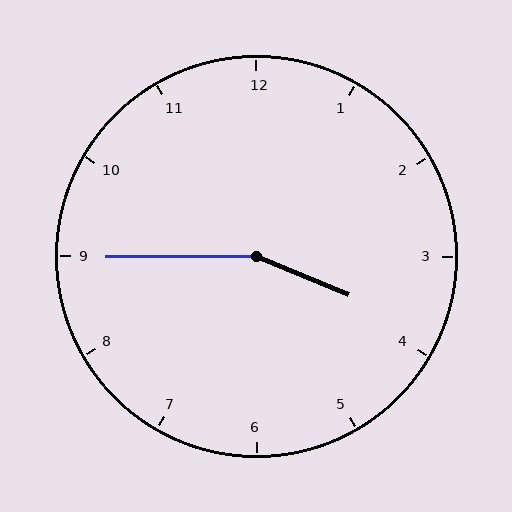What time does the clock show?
3:45.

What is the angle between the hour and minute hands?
Approximately 158 degrees.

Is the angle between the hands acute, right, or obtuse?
It is obtuse.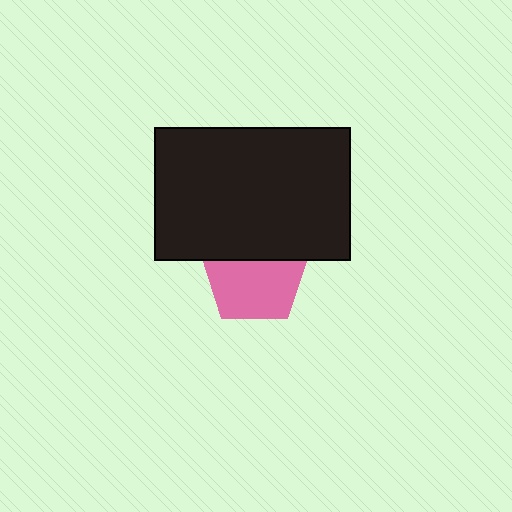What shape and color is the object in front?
The object in front is a black rectangle.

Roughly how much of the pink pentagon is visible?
About half of it is visible (roughly 65%).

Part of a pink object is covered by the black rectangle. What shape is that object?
It is a pentagon.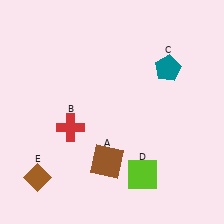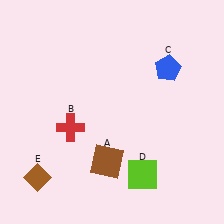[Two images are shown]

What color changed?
The pentagon (C) changed from teal in Image 1 to blue in Image 2.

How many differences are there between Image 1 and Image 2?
There is 1 difference between the two images.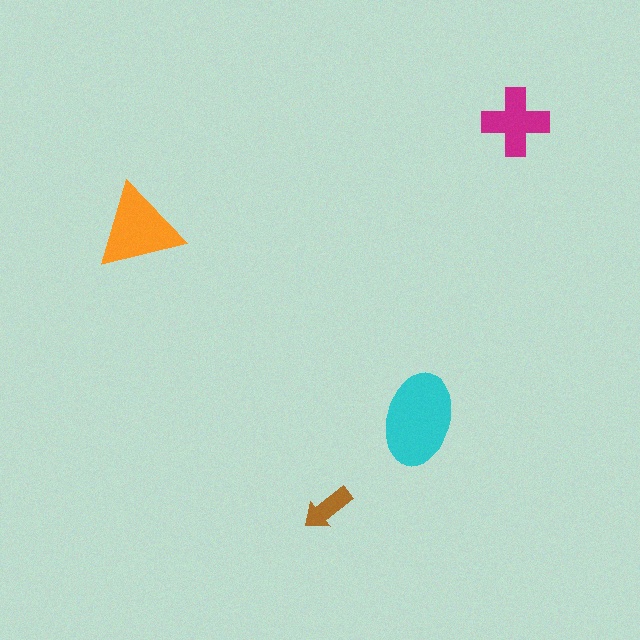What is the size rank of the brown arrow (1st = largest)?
4th.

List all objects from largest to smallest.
The cyan ellipse, the orange triangle, the magenta cross, the brown arrow.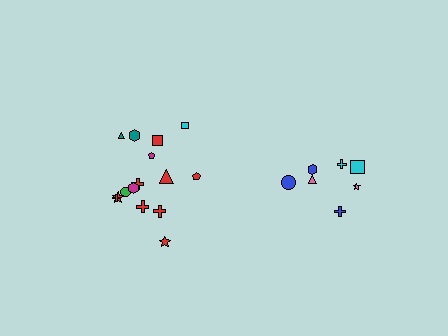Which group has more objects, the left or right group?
The left group.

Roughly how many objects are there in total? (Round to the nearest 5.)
Roughly 20 objects in total.